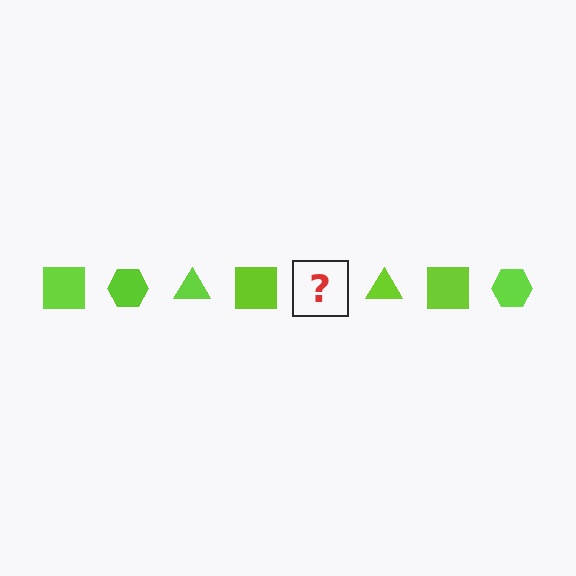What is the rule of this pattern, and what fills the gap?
The rule is that the pattern cycles through square, hexagon, triangle shapes in lime. The gap should be filled with a lime hexagon.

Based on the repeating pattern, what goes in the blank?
The blank should be a lime hexagon.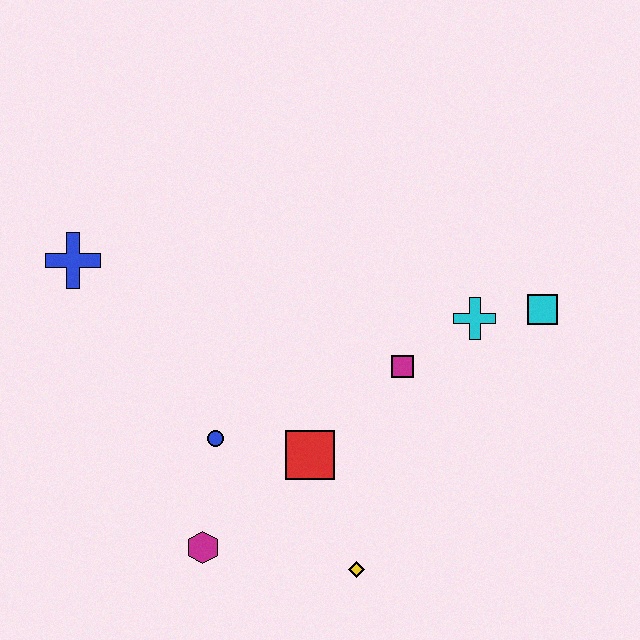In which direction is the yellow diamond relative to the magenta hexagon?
The yellow diamond is to the right of the magenta hexagon.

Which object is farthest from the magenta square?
The blue cross is farthest from the magenta square.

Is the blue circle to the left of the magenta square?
Yes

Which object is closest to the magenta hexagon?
The blue circle is closest to the magenta hexagon.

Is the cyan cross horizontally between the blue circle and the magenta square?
No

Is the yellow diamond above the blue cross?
No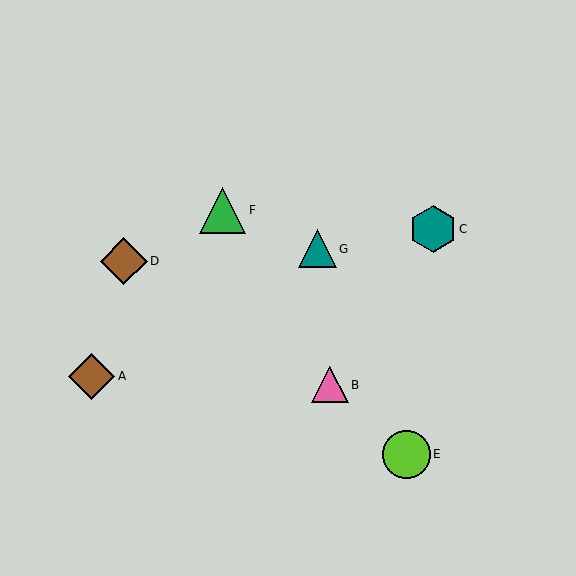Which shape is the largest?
The lime circle (labeled E) is the largest.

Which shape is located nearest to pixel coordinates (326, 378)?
The pink triangle (labeled B) at (330, 385) is nearest to that location.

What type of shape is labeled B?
Shape B is a pink triangle.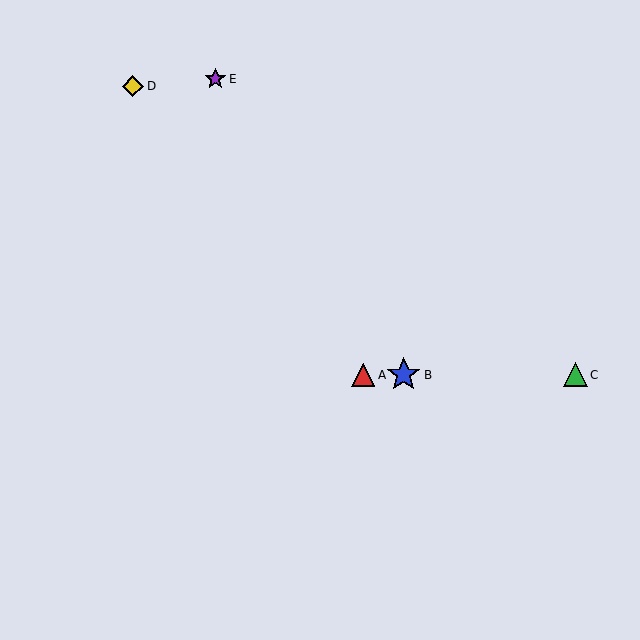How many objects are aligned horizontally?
3 objects (A, B, C) are aligned horizontally.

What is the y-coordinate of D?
Object D is at y≈86.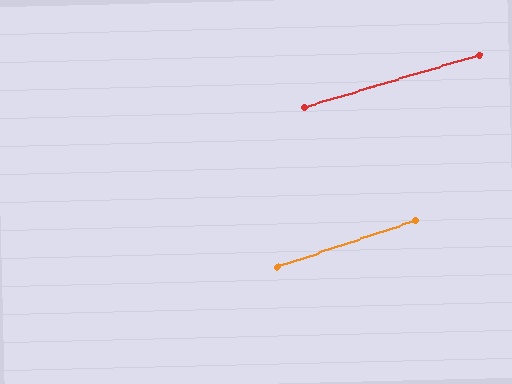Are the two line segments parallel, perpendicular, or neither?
Parallel — their directions differ by only 1.6°.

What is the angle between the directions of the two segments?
Approximately 2 degrees.